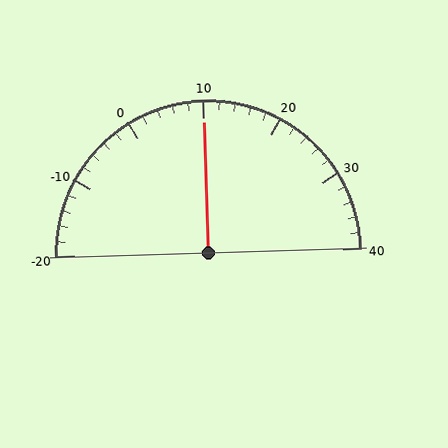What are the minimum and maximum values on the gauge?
The gauge ranges from -20 to 40.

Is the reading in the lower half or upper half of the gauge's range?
The reading is in the upper half of the range (-20 to 40).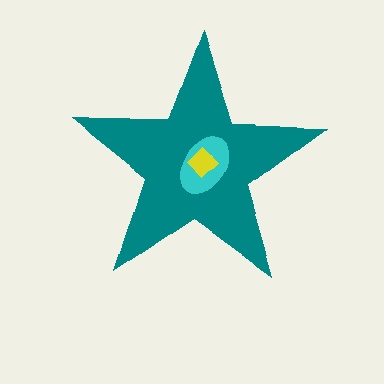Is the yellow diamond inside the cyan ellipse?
Yes.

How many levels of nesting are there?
3.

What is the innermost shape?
The yellow diamond.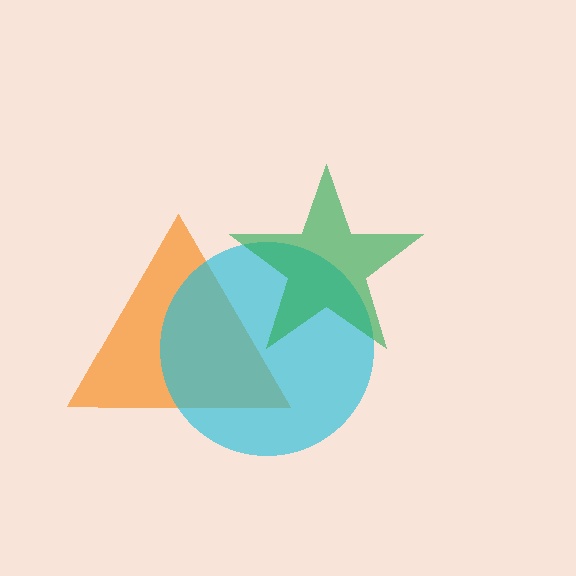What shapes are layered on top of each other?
The layered shapes are: an orange triangle, a cyan circle, a green star.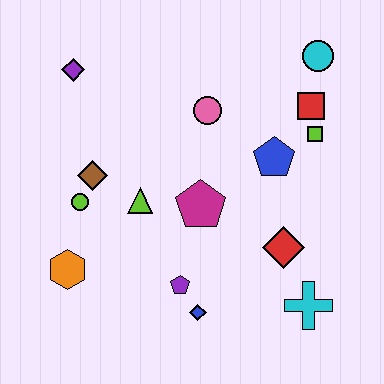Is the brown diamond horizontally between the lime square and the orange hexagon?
Yes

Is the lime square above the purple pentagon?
Yes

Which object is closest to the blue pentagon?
The lime square is closest to the blue pentagon.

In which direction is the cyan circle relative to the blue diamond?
The cyan circle is above the blue diamond.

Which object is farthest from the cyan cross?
The purple diamond is farthest from the cyan cross.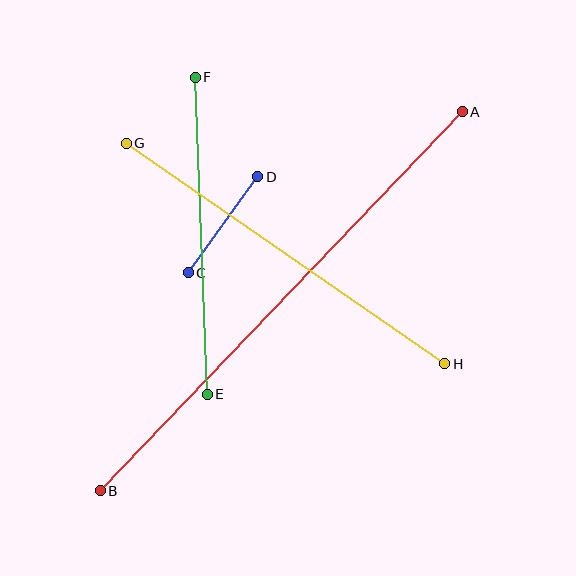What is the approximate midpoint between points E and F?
The midpoint is at approximately (201, 236) pixels.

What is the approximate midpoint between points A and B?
The midpoint is at approximately (281, 301) pixels.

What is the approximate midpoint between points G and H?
The midpoint is at approximately (285, 254) pixels.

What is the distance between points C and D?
The distance is approximately 118 pixels.